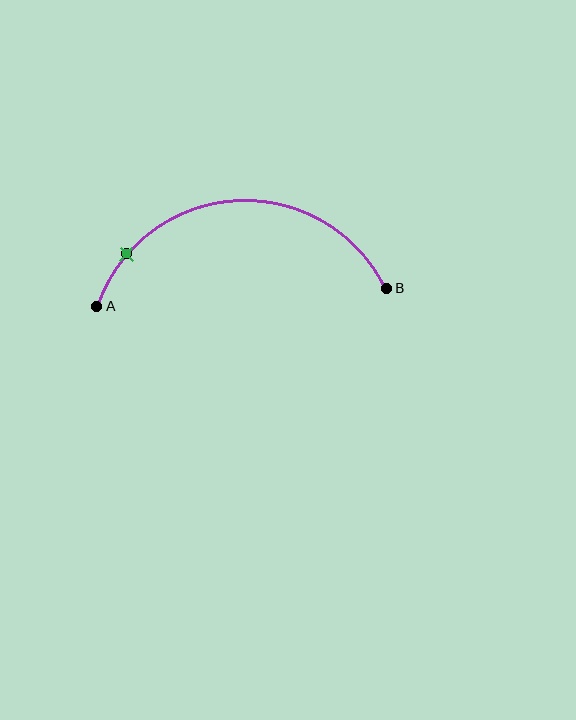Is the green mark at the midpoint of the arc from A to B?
No. The green mark lies on the arc but is closer to endpoint A. The arc midpoint would be at the point on the curve equidistant along the arc from both A and B.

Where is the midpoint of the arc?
The arc midpoint is the point on the curve farthest from the straight line joining A and B. It sits above that line.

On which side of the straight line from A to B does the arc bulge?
The arc bulges above the straight line connecting A and B.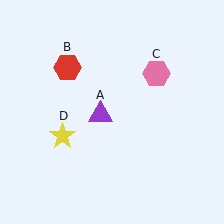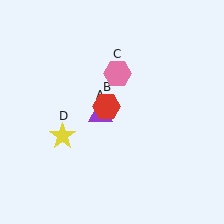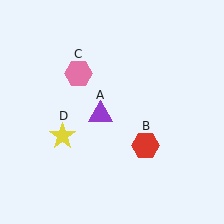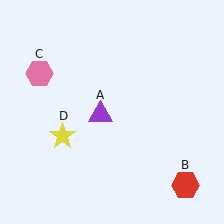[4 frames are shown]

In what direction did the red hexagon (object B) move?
The red hexagon (object B) moved down and to the right.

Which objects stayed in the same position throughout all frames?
Purple triangle (object A) and yellow star (object D) remained stationary.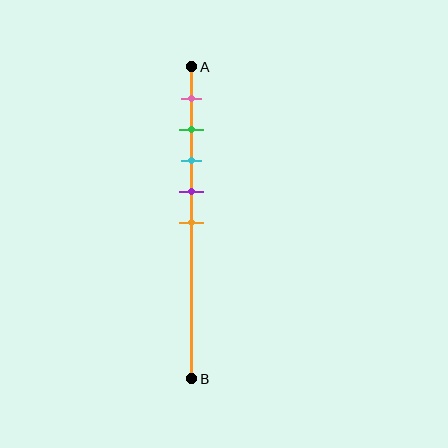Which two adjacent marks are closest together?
The green and cyan marks are the closest adjacent pair.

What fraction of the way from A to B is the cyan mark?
The cyan mark is approximately 30% (0.3) of the way from A to B.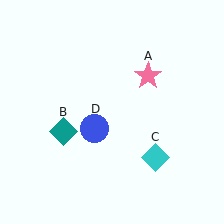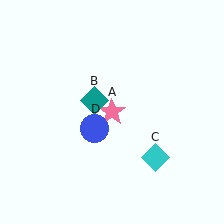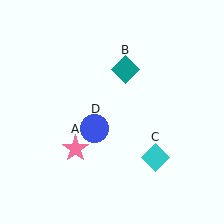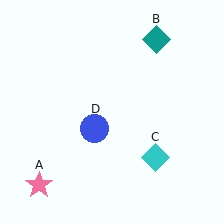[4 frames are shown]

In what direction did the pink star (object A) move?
The pink star (object A) moved down and to the left.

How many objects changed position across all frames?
2 objects changed position: pink star (object A), teal diamond (object B).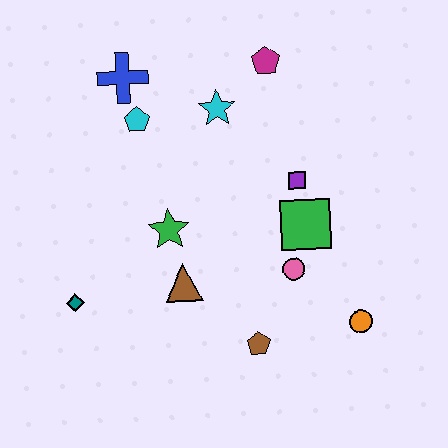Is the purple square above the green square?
Yes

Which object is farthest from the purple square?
The teal diamond is farthest from the purple square.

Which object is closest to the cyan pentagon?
The blue cross is closest to the cyan pentagon.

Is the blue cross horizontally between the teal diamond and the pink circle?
Yes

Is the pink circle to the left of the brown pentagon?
No